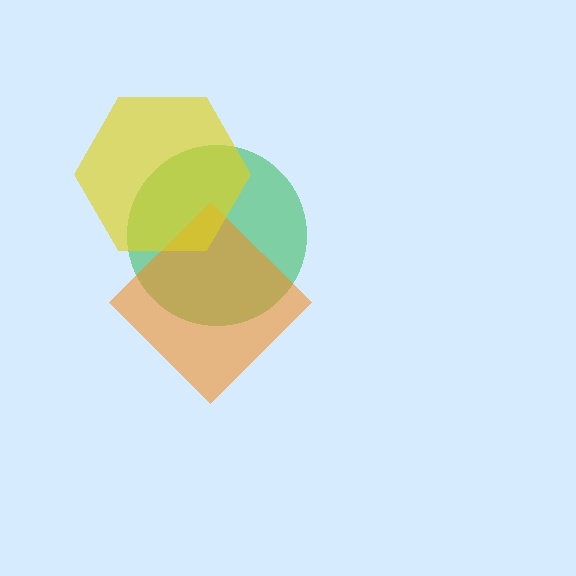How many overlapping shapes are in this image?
There are 3 overlapping shapes in the image.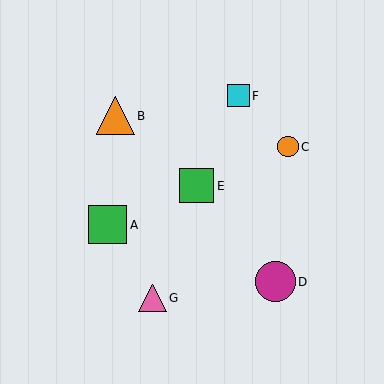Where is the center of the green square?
The center of the green square is at (196, 186).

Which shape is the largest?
The magenta circle (labeled D) is the largest.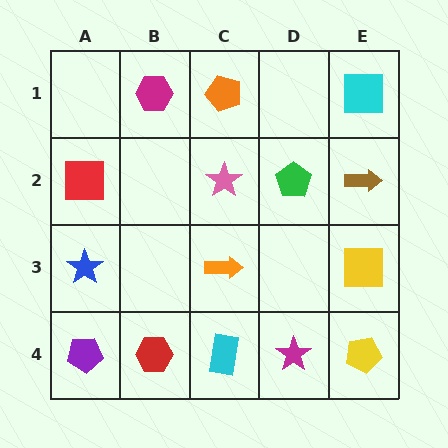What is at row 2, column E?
A brown arrow.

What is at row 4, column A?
A purple pentagon.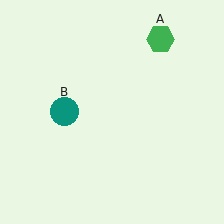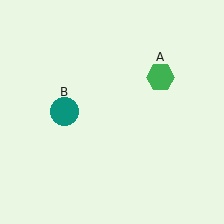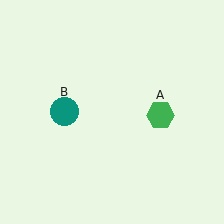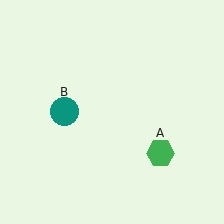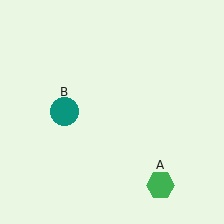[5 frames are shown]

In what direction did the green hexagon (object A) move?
The green hexagon (object A) moved down.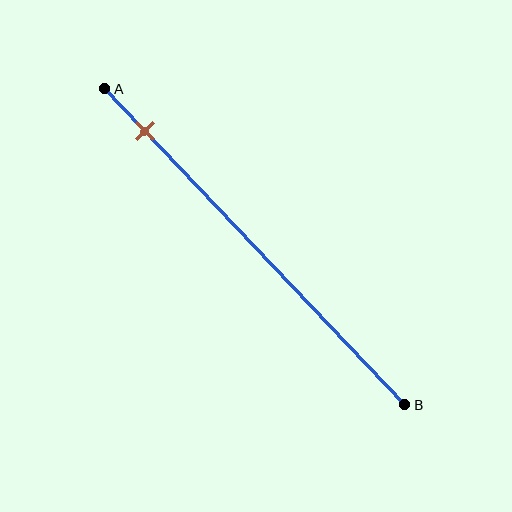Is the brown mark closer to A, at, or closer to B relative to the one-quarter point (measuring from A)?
The brown mark is closer to point A than the one-quarter point of segment AB.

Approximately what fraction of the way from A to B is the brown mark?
The brown mark is approximately 15% of the way from A to B.